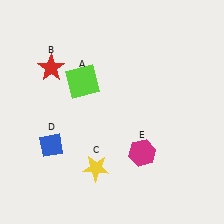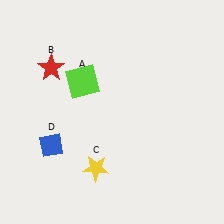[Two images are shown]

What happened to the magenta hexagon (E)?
The magenta hexagon (E) was removed in Image 2. It was in the bottom-right area of Image 1.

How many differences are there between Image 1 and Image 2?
There is 1 difference between the two images.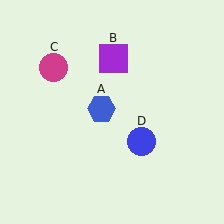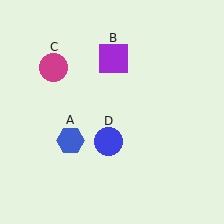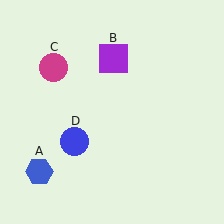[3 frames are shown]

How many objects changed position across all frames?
2 objects changed position: blue hexagon (object A), blue circle (object D).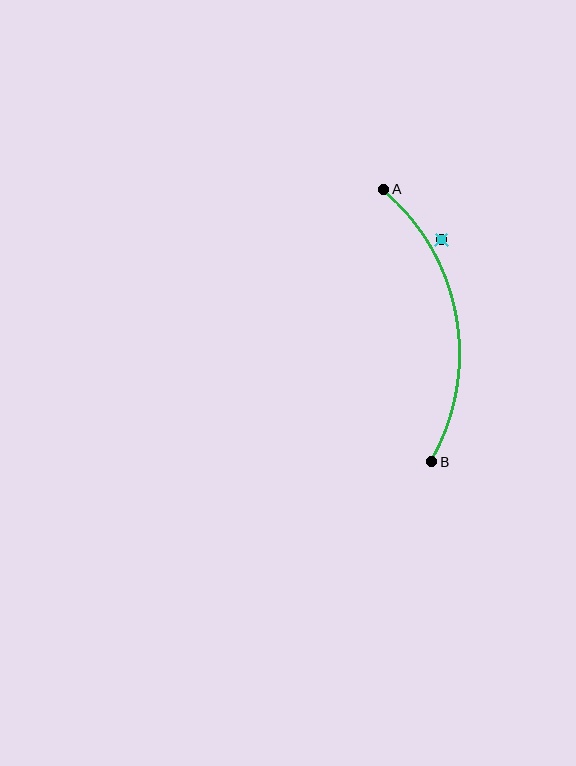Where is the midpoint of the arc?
The arc midpoint is the point on the curve farthest from the straight line joining A and B. It sits to the right of that line.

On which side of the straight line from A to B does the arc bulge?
The arc bulges to the right of the straight line connecting A and B.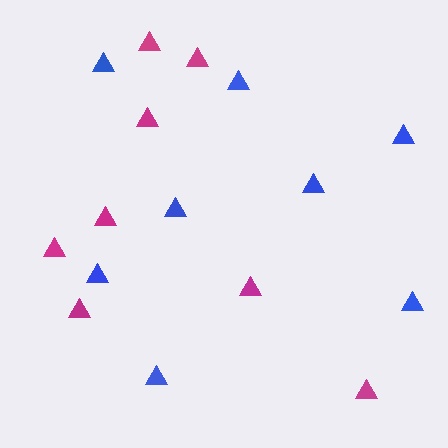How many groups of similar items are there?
There are 2 groups: one group of magenta triangles (8) and one group of blue triangles (8).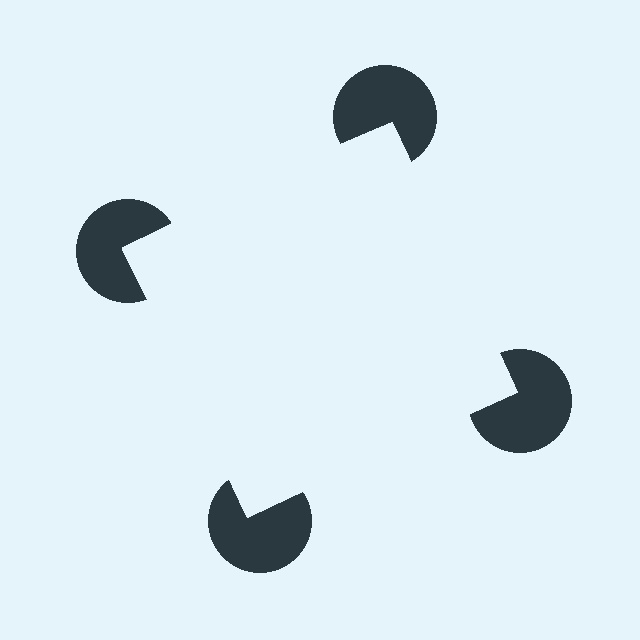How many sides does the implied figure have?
4 sides.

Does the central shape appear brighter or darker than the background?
It typically appears slightly brighter than the background, even though no actual brightness change is drawn.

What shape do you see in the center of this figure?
An illusory square — its edges are inferred from the aligned wedge cuts in the pac-man discs, not physically drawn.